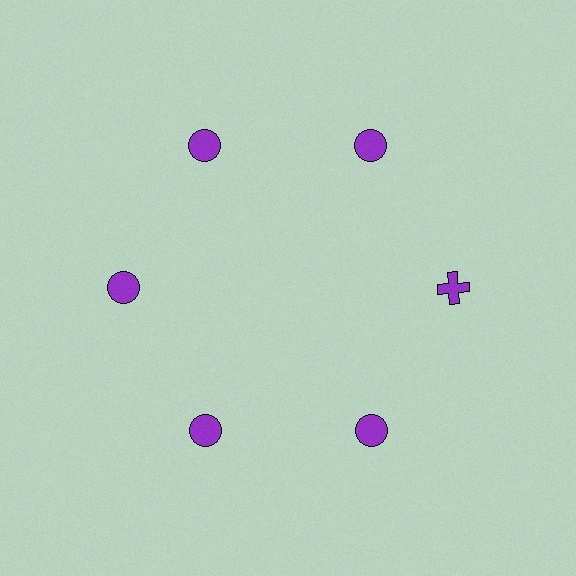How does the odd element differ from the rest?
It has a different shape: cross instead of circle.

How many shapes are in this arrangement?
There are 6 shapes arranged in a ring pattern.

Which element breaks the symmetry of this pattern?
The purple cross at roughly the 3 o'clock position breaks the symmetry. All other shapes are purple circles.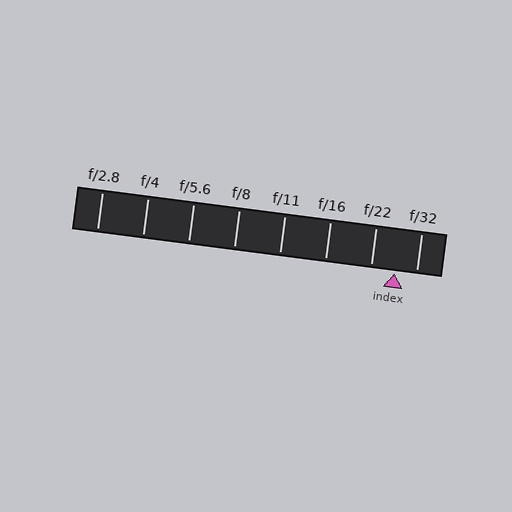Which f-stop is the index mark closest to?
The index mark is closest to f/32.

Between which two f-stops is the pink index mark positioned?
The index mark is between f/22 and f/32.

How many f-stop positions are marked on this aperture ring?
There are 8 f-stop positions marked.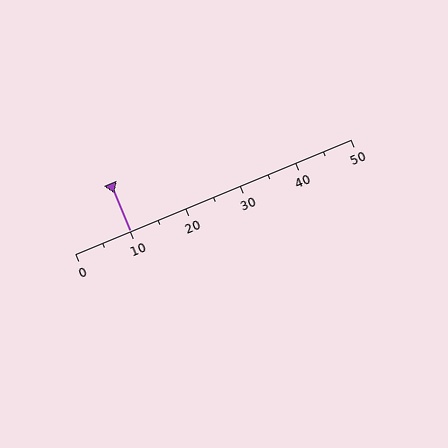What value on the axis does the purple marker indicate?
The marker indicates approximately 10.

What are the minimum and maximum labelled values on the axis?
The axis runs from 0 to 50.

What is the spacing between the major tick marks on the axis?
The major ticks are spaced 10 apart.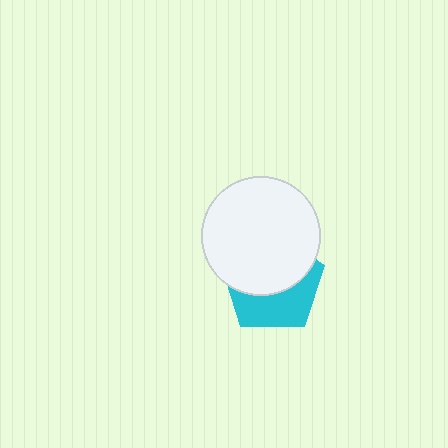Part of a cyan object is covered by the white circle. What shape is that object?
It is a pentagon.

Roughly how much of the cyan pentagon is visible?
A small part of it is visible (roughly 44%).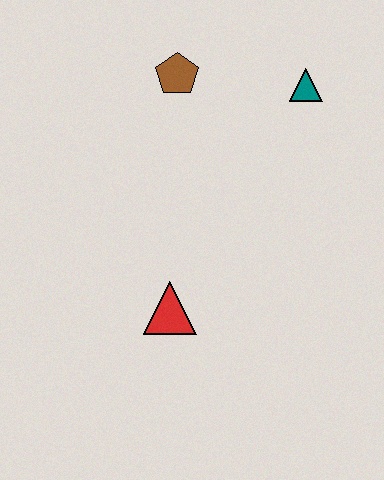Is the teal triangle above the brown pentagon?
No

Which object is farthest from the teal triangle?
The red triangle is farthest from the teal triangle.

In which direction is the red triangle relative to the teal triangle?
The red triangle is below the teal triangle.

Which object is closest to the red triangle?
The brown pentagon is closest to the red triangle.